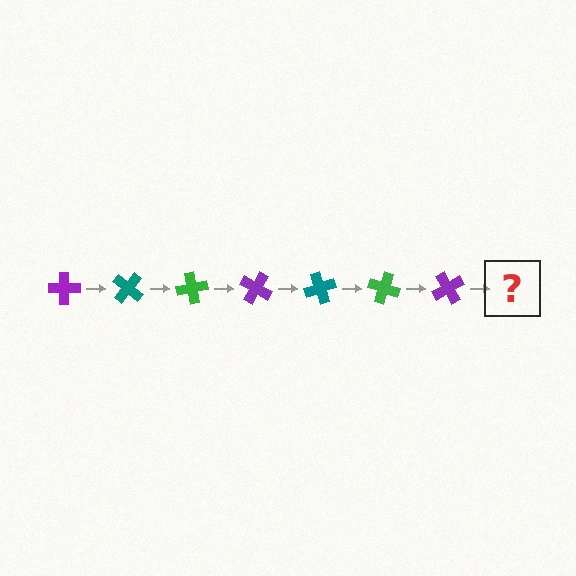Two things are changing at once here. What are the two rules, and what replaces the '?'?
The two rules are that it rotates 40 degrees each step and the color cycles through purple, teal, and green. The '?' should be a teal cross, rotated 280 degrees from the start.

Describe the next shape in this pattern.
It should be a teal cross, rotated 280 degrees from the start.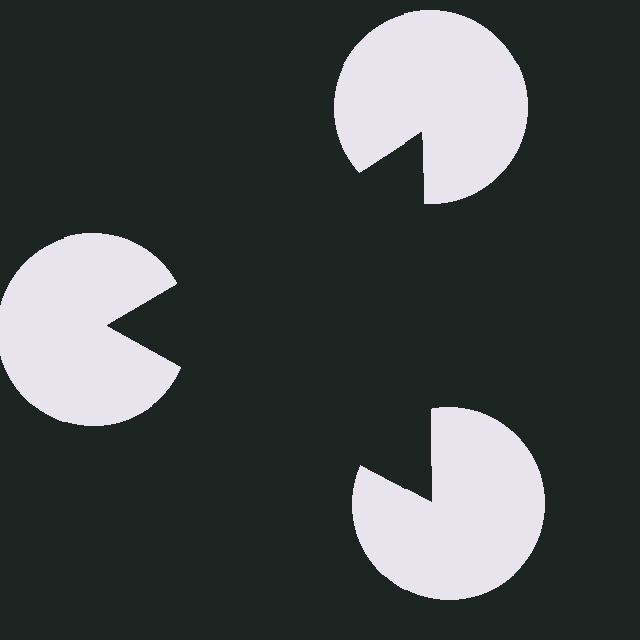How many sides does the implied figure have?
3 sides.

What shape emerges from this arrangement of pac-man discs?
An illusory triangle — its edges are inferred from the aligned wedge cuts in the pac-man discs, not physically drawn.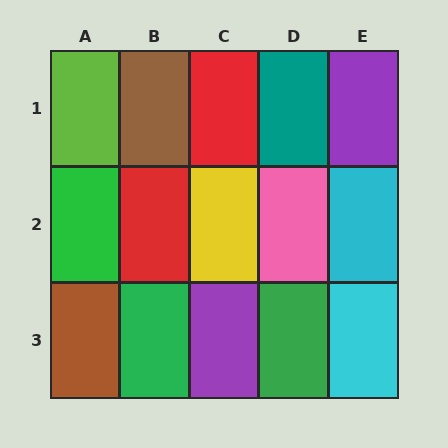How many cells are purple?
2 cells are purple.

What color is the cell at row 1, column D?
Teal.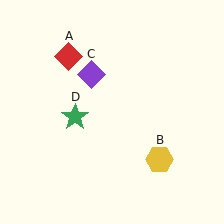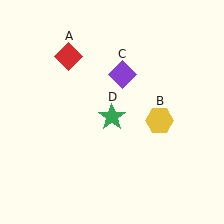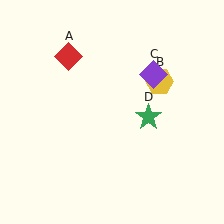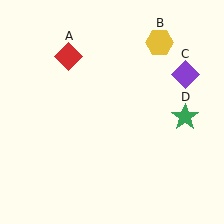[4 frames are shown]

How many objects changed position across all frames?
3 objects changed position: yellow hexagon (object B), purple diamond (object C), green star (object D).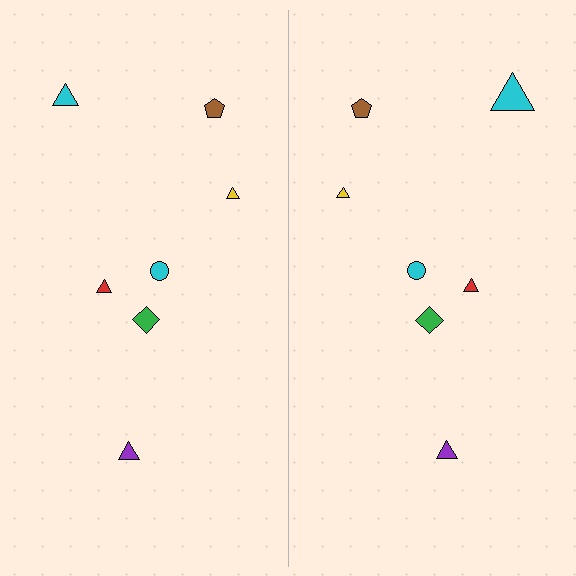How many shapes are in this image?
There are 14 shapes in this image.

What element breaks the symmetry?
The cyan triangle on the right side has a different size than its mirror counterpart.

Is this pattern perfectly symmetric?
No, the pattern is not perfectly symmetric. The cyan triangle on the right side has a different size than its mirror counterpart.